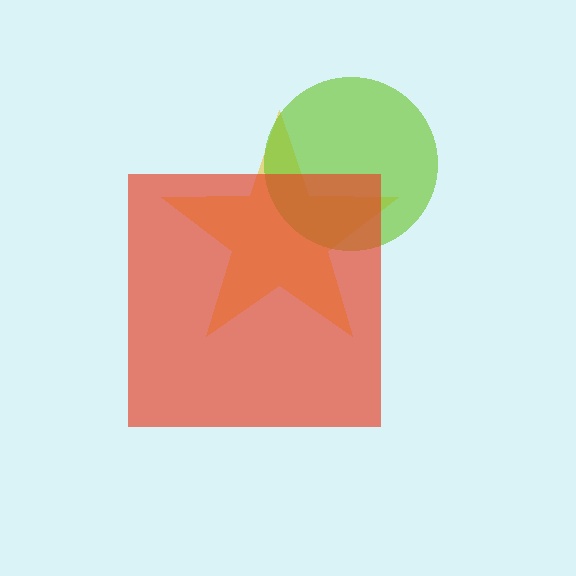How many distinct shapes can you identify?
There are 3 distinct shapes: a yellow star, a lime circle, a red square.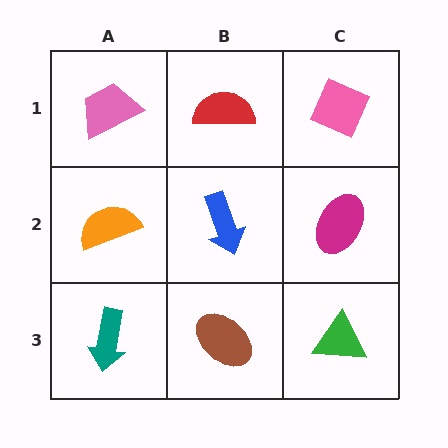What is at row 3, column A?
A teal arrow.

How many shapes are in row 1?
3 shapes.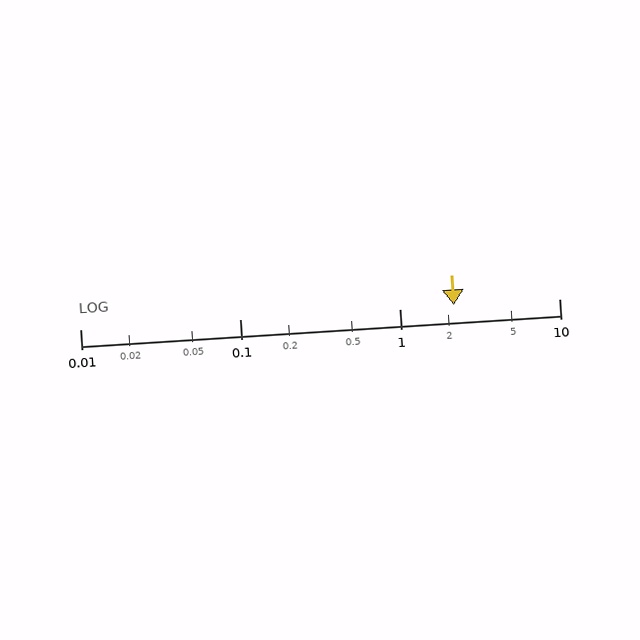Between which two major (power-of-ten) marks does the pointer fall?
The pointer is between 1 and 10.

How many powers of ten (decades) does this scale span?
The scale spans 3 decades, from 0.01 to 10.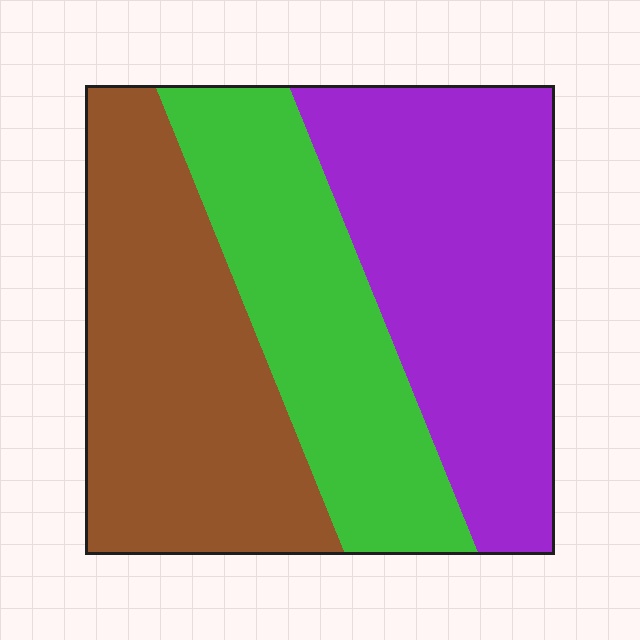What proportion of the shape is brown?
Brown takes up about one third (1/3) of the shape.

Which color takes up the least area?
Green, at roughly 30%.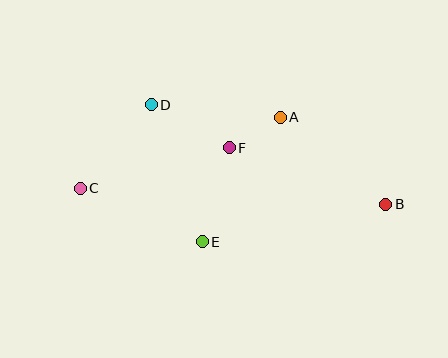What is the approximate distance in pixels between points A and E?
The distance between A and E is approximately 147 pixels.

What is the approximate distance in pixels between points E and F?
The distance between E and F is approximately 98 pixels.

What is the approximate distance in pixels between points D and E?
The distance between D and E is approximately 146 pixels.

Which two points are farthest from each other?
Points B and C are farthest from each other.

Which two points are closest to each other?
Points A and F are closest to each other.